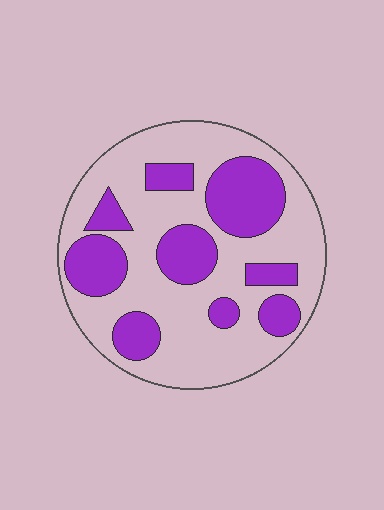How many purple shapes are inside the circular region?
9.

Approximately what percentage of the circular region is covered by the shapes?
Approximately 35%.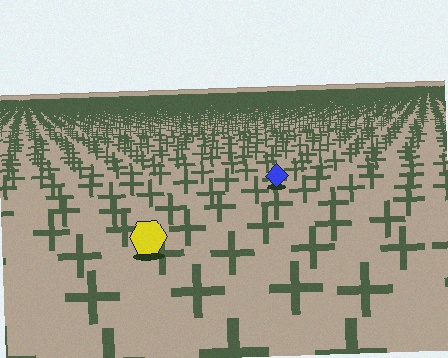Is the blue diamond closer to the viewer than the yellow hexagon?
No. The yellow hexagon is closer — you can tell from the texture gradient: the ground texture is coarser near it.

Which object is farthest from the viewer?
The blue diamond is farthest from the viewer. It appears smaller and the ground texture around it is denser.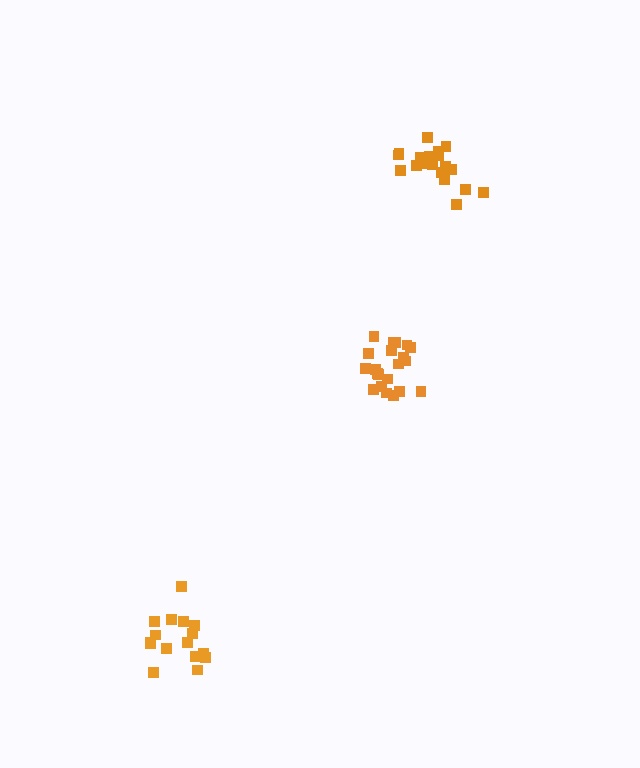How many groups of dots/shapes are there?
There are 3 groups.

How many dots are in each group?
Group 1: 16 dots, Group 2: 21 dots, Group 3: 20 dots (57 total).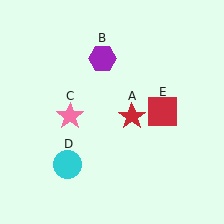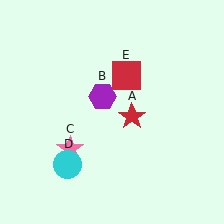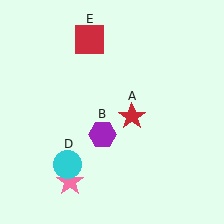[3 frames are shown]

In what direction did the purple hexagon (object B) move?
The purple hexagon (object B) moved down.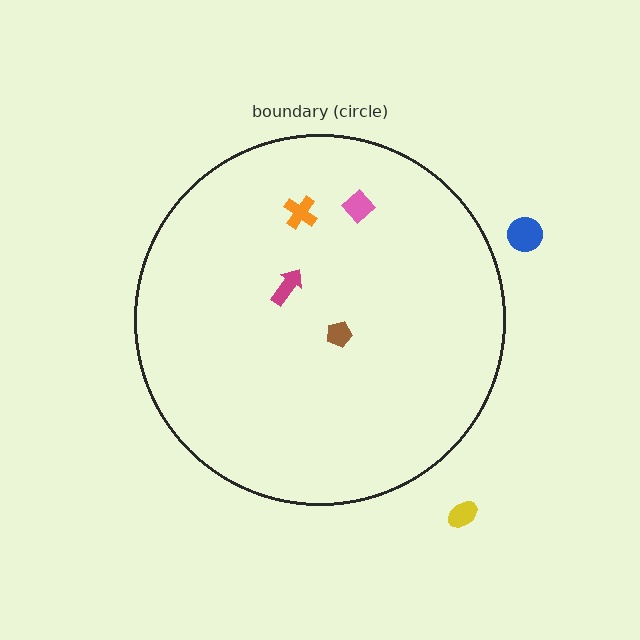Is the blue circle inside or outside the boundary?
Outside.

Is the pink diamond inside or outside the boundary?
Inside.